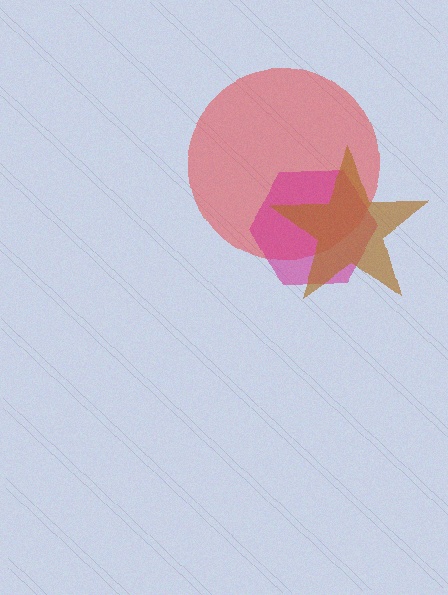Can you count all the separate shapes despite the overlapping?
Yes, there are 3 separate shapes.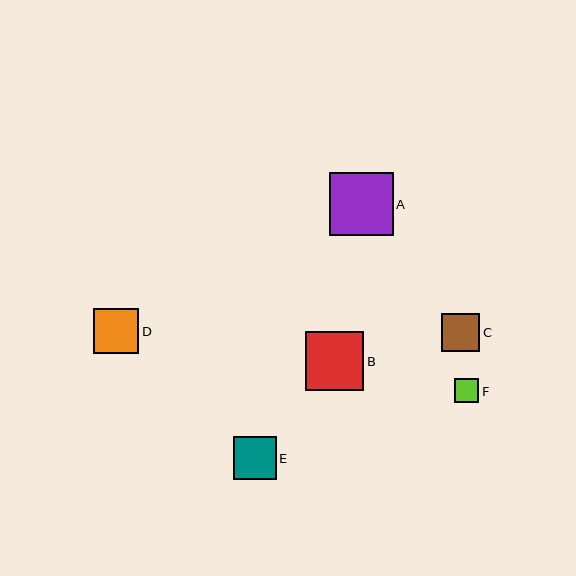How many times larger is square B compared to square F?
Square B is approximately 2.4 times the size of square F.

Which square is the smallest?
Square F is the smallest with a size of approximately 24 pixels.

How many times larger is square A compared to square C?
Square A is approximately 1.7 times the size of square C.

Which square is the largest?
Square A is the largest with a size of approximately 63 pixels.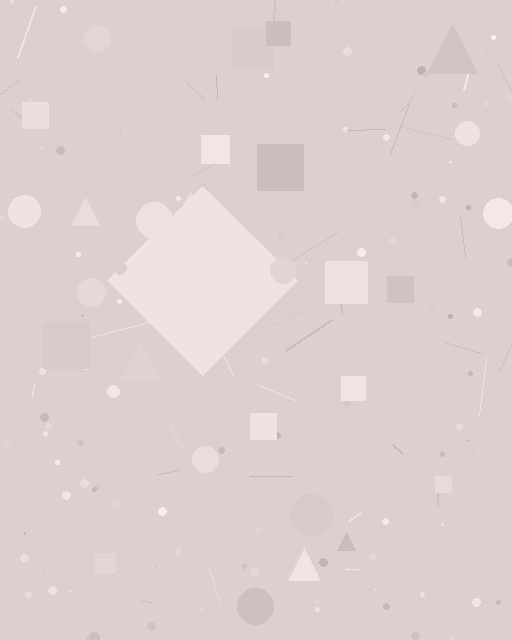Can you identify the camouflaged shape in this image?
The camouflaged shape is a diamond.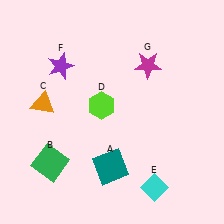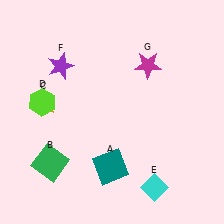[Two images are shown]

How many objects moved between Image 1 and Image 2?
1 object moved between the two images.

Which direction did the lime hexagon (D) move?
The lime hexagon (D) moved left.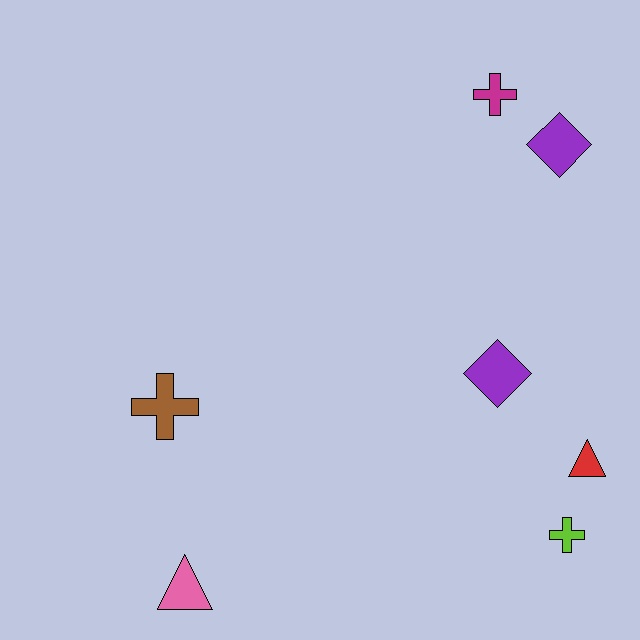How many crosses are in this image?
There are 3 crosses.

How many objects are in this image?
There are 7 objects.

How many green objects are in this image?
There are no green objects.